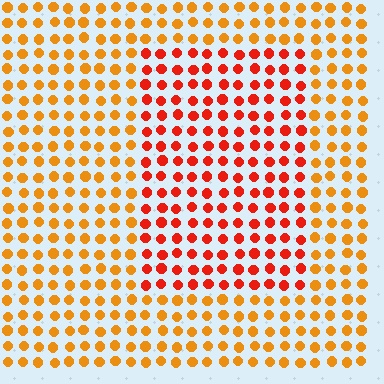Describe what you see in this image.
The image is filled with small orange elements in a uniform arrangement. A rectangle-shaped region is visible where the elements are tinted to a slightly different hue, forming a subtle color boundary.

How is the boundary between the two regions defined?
The boundary is defined purely by a slight shift in hue (about 32 degrees). Spacing, size, and orientation are identical on both sides.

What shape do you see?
I see a rectangle.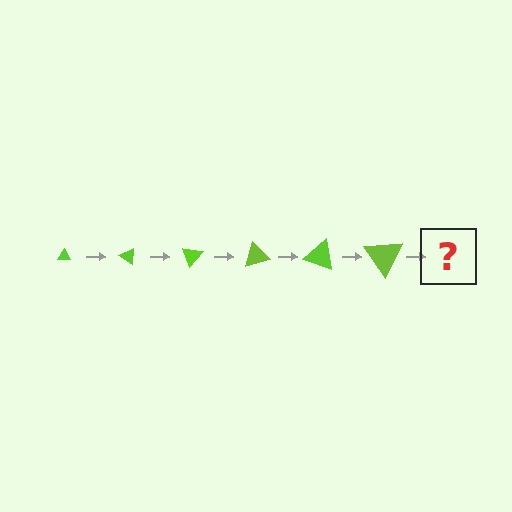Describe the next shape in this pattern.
It should be a triangle, larger than the previous one and rotated 210 degrees from the start.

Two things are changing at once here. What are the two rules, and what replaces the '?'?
The two rules are that the triangle grows larger each step and it rotates 35 degrees each step. The '?' should be a triangle, larger than the previous one and rotated 210 degrees from the start.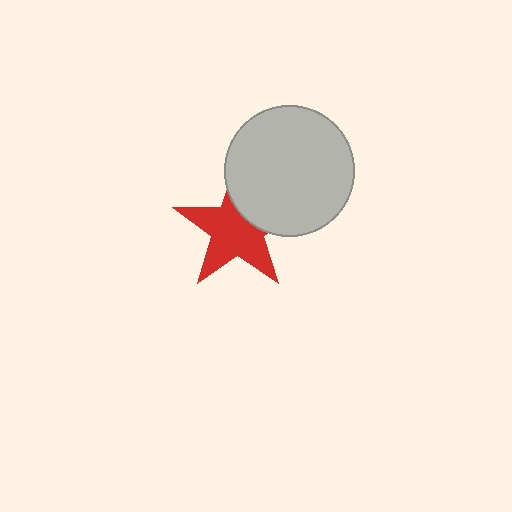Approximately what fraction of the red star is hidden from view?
Roughly 30% of the red star is hidden behind the light gray circle.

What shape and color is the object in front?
The object in front is a light gray circle.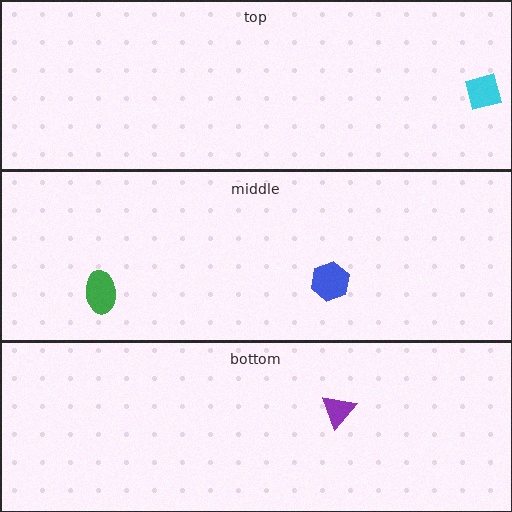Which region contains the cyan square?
The top region.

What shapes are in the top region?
The cyan square.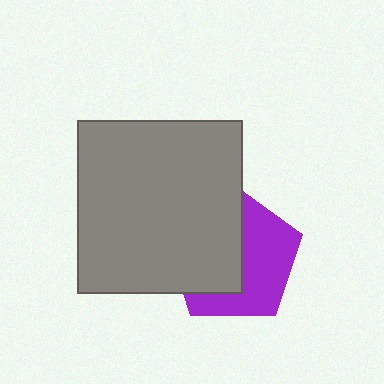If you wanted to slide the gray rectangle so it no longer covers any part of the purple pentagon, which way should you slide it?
Slide it left — that is the most direct way to separate the two shapes.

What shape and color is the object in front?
The object in front is a gray rectangle.